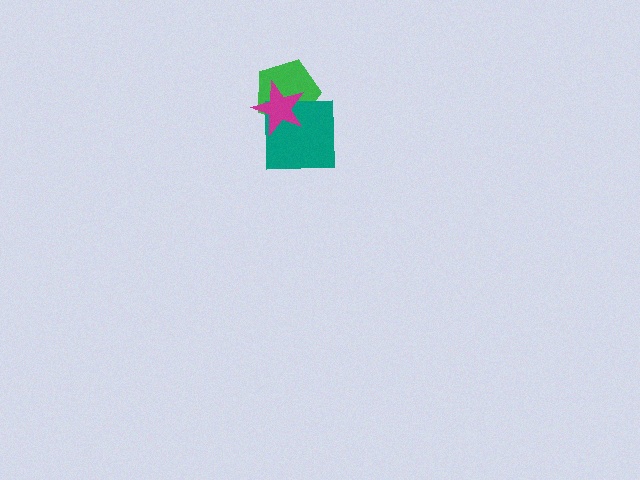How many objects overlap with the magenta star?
2 objects overlap with the magenta star.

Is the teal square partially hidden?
Yes, it is partially covered by another shape.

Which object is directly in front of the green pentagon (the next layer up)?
The teal square is directly in front of the green pentagon.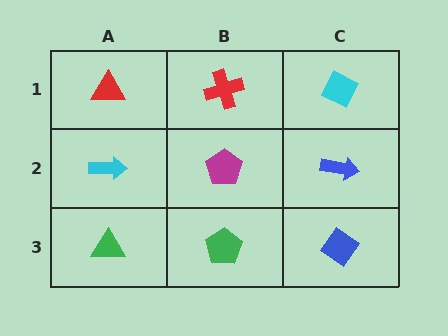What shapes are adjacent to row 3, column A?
A cyan arrow (row 2, column A), a green pentagon (row 3, column B).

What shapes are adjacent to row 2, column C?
A cyan diamond (row 1, column C), a blue diamond (row 3, column C), a magenta pentagon (row 2, column B).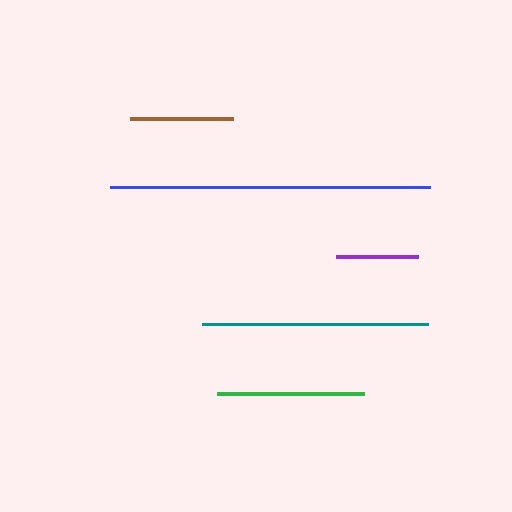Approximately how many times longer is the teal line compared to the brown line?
The teal line is approximately 2.2 times the length of the brown line.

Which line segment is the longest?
The blue line is the longest at approximately 320 pixels.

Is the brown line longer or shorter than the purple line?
The brown line is longer than the purple line.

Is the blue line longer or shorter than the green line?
The blue line is longer than the green line.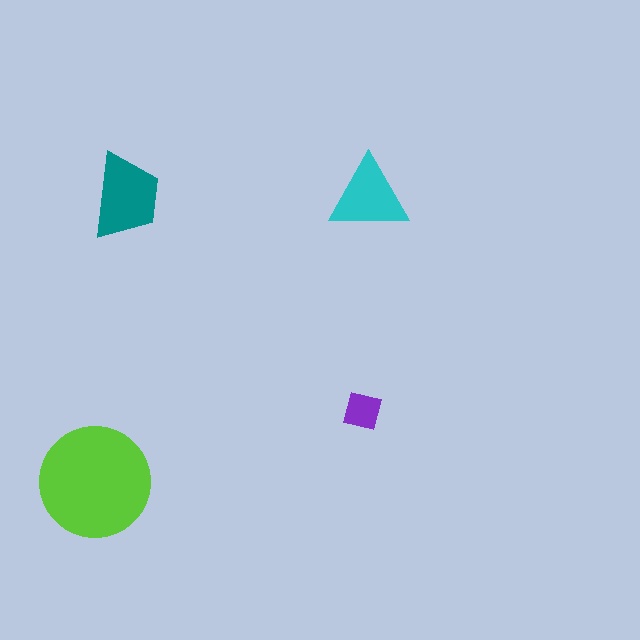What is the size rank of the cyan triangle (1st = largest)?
3rd.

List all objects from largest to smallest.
The lime circle, the teal trapezoid, the cyan triangle, the purple square.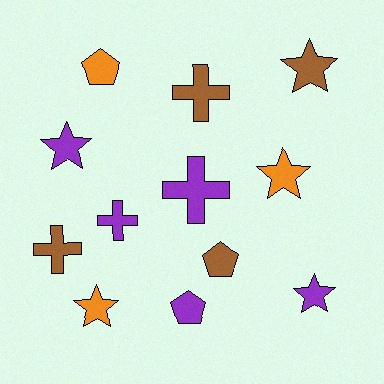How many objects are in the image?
There are 12 objects.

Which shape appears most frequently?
Star, with 5 objects.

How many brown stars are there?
There is 1 brown star.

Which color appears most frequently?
Purple, with 5 objects.